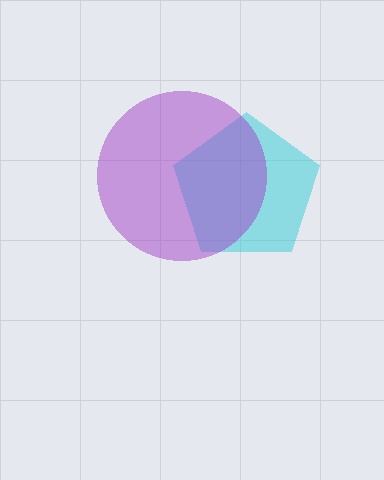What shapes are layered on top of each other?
The layered shapes are: a cyan pentagon, a purple circle.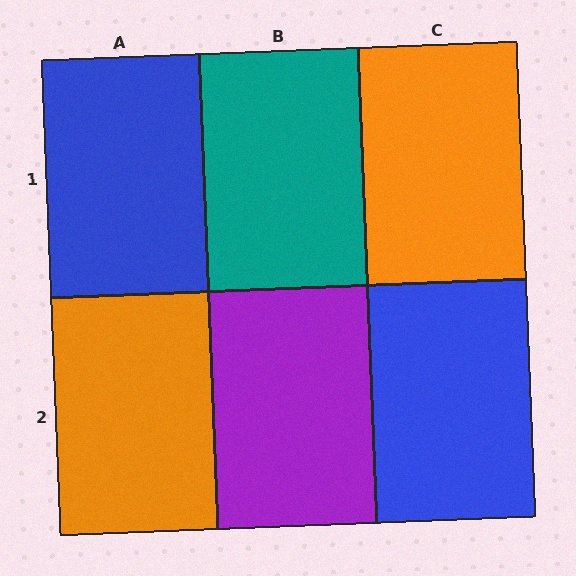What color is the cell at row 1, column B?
Teal.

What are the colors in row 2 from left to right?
Orange, purple, blue.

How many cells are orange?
2 cells are orange.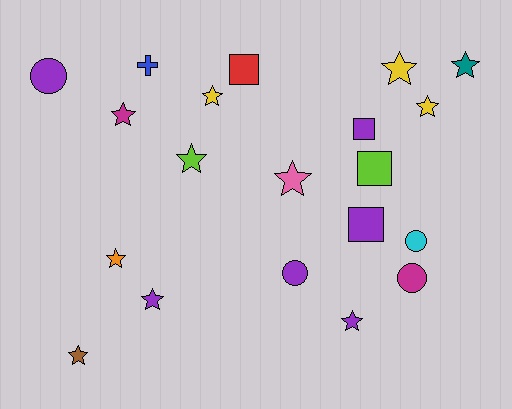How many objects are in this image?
There are 20 objects.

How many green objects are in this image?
There are no green objects.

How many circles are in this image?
There are 4 circles.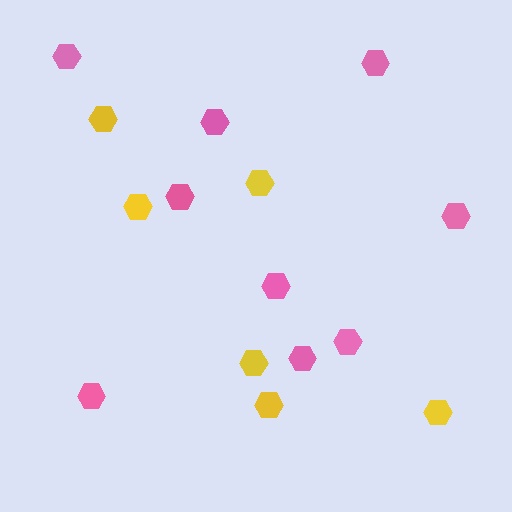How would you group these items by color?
There are 2 groups: one group of yellow hexagons (6) and one group of pink hexagons (9).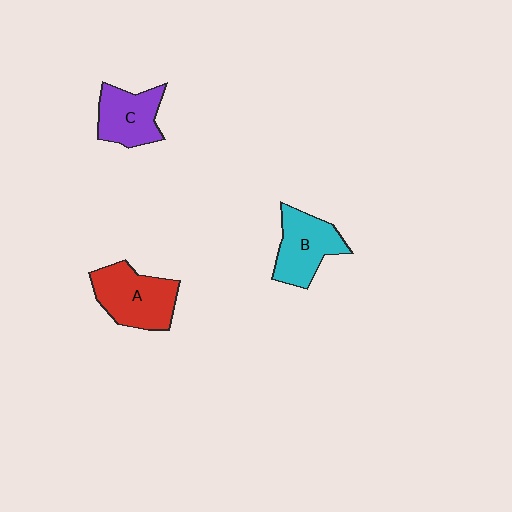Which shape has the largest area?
Shape A (red).